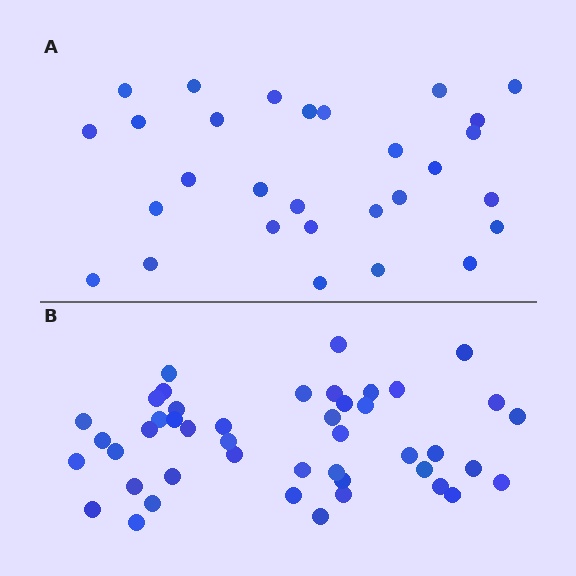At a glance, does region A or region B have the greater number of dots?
Region B (the bottom region) has more dots.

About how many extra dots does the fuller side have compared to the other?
Region B has approximately 15 more dots than region A.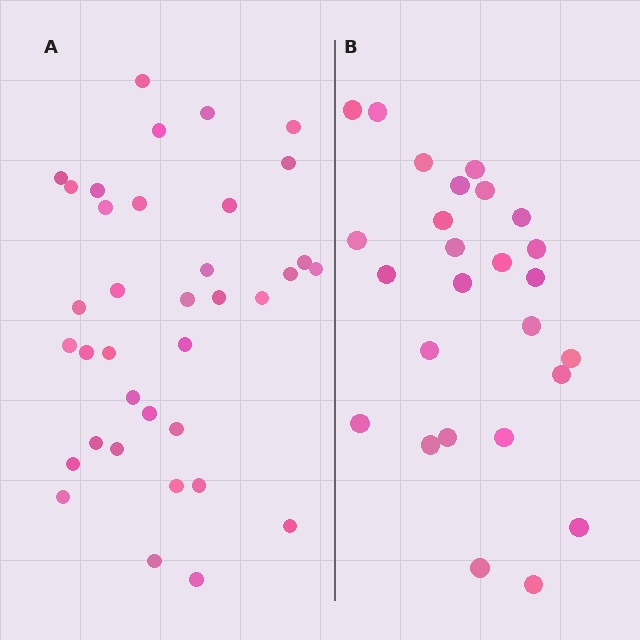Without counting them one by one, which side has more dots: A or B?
Region A (the left region) has more dots.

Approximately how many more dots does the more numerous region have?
Region A has roughly 10 or so more dots than region B.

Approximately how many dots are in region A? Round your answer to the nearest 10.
About 40 dots. (The exact count is 36, which rounds to 40.)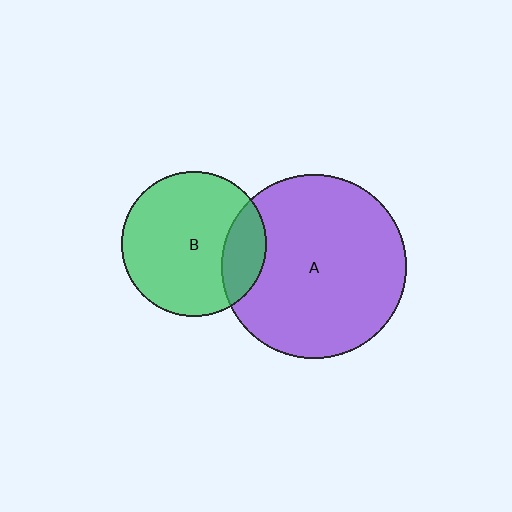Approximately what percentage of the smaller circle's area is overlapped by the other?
Approximately 20%.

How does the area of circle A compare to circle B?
Approximately 1.6 times.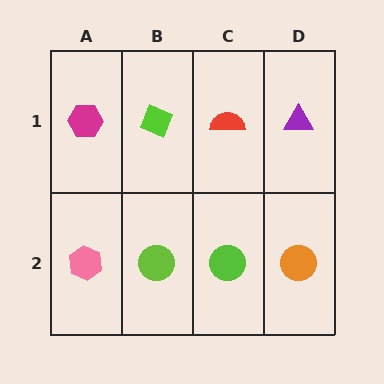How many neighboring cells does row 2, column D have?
2.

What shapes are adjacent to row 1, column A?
A pink hexagon (row 2, column A), a lime diamond (row 1, column B).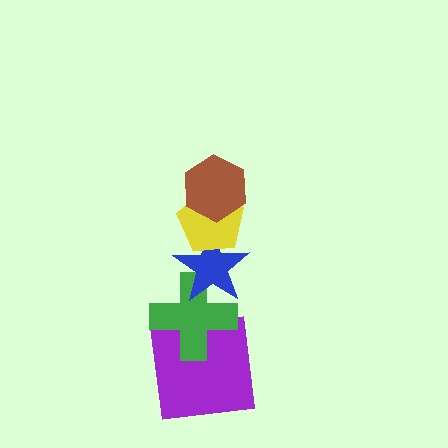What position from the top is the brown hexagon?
The brown hexagon is 1st from the top.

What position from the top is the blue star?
The blue star is 3rd from the top.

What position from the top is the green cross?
The green cross is 4th from the top.